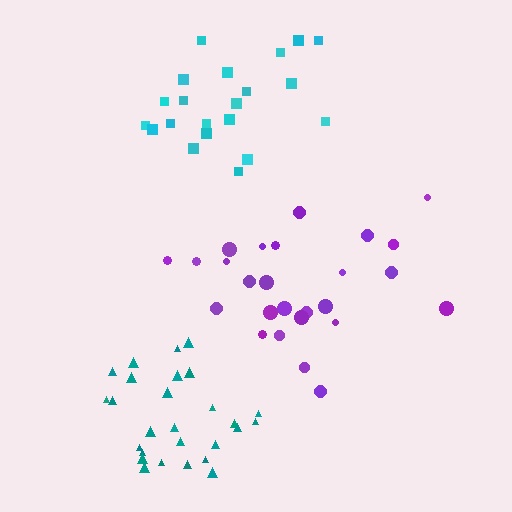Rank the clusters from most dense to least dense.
cyan, teal, purple.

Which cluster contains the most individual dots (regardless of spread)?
Teal (27).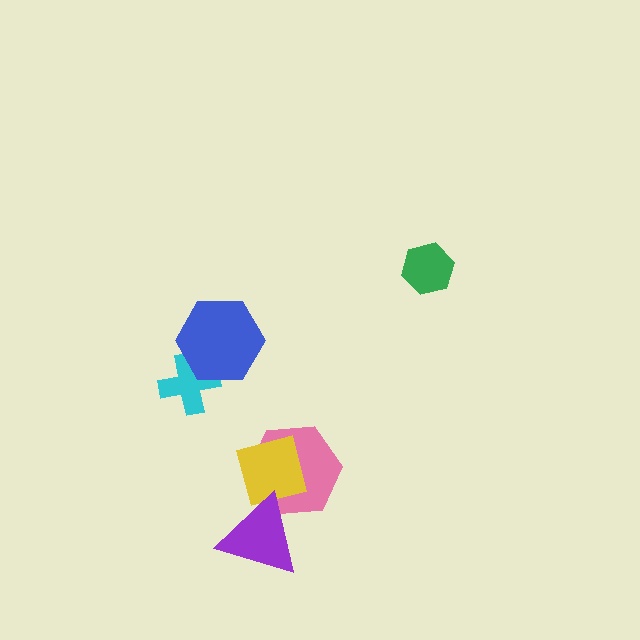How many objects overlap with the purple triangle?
2 objects overlap with the purple triangle.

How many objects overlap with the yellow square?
2 objects overlap with the yellow square.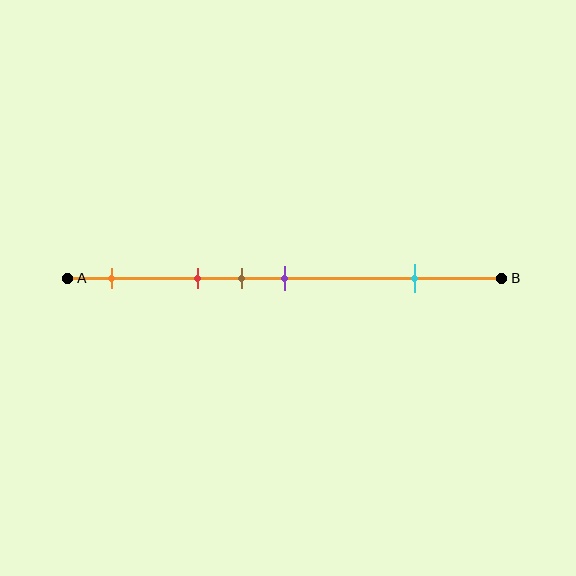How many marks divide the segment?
There are 5 marks dividing the segment.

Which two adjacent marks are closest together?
The brown and purple marks are the closest adjacent pair.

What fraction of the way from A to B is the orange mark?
The orange mark is approximately 10% (0.1) of the way from A to B.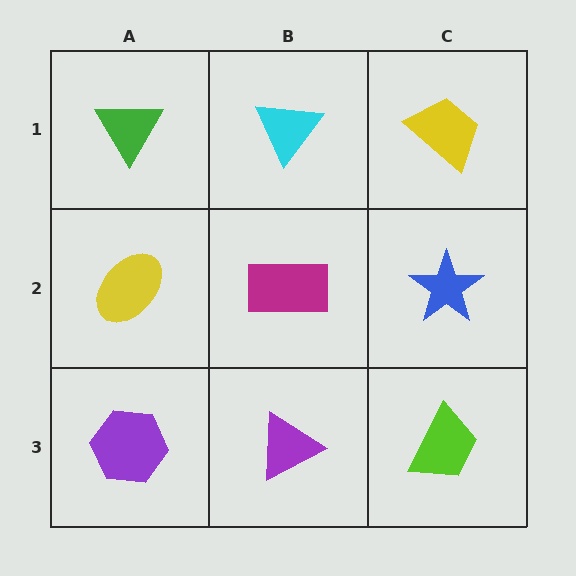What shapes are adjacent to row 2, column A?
A green triangle (row 1, column A), a purple hexagon (row 3, column A), a magenta rectangle (row 2, column B).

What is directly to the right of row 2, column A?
A magenta rectangle.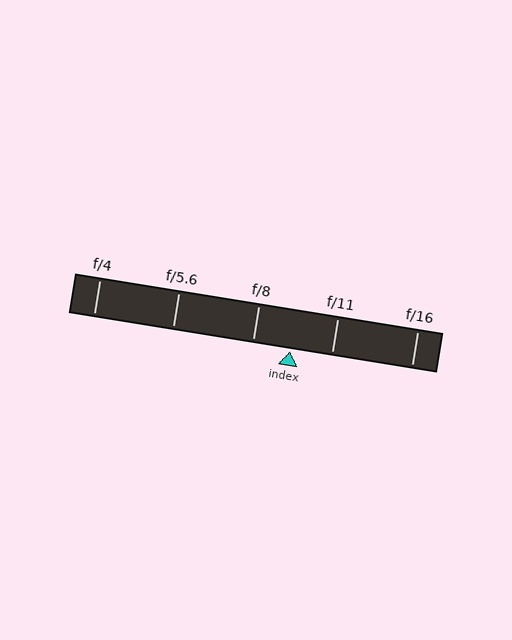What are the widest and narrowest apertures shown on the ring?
The widest aperture shown is f/4 and the narrowest is f/16.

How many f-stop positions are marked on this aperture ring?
There are 5 f-stop positions marked.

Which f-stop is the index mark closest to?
The index mark is closest to f/8.